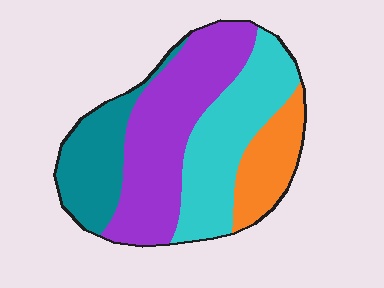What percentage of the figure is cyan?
Cyan covers about 30% of the figure.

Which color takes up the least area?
Orange, at roughly 15%.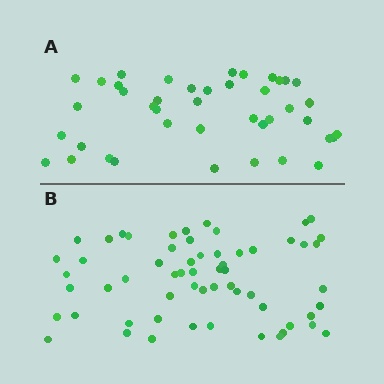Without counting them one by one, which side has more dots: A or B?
Region B (the bottom region) has more dots.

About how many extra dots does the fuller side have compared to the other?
Region B has approximately 20 more dots than region A.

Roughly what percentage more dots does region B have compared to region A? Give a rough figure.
About 45% more.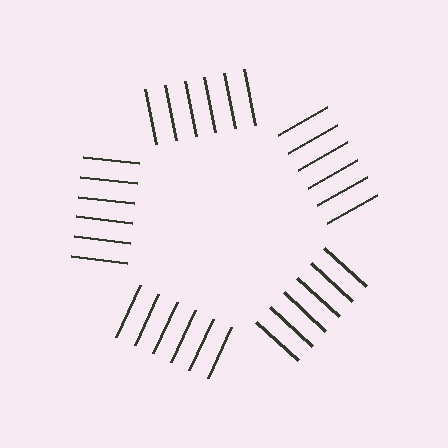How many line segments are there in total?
30 — 6 along each of the 5 edges.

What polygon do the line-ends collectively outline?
An illusory pentagon — the line segments terminate on its edges but no continuous stroke is drawn.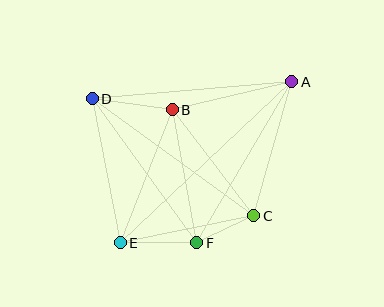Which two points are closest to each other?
Points C and F are closest to each other.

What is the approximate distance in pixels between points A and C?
The distance between A and C is approximately 140 pixels.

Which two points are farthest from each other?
Points A and E are farthest from each other.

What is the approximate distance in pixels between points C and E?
The distance between C and E is approximately 136 pixels.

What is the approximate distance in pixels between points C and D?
The distance between C and D is approximately 199 pixels.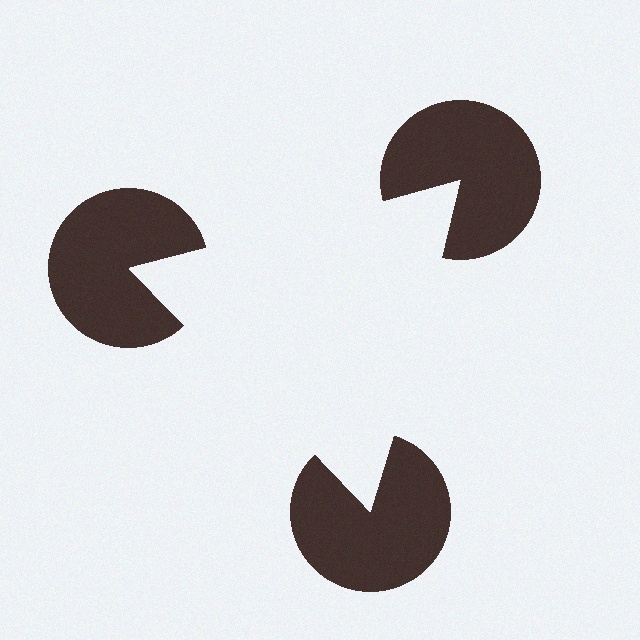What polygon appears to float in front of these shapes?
An illusory triangle — its edges are inferred from the aligned wedge cuts in the pac-man discs, not physically drawn.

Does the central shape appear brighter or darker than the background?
It typically appears slightly brighter than the background, even though no actual brightness change is drawn.